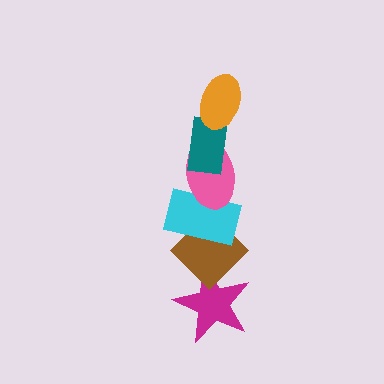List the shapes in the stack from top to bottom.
From top to bottom: the orange ellipse, the teal rectangle, the pink ellipse, the cyan rectangle, the brown diamond, the magenta star.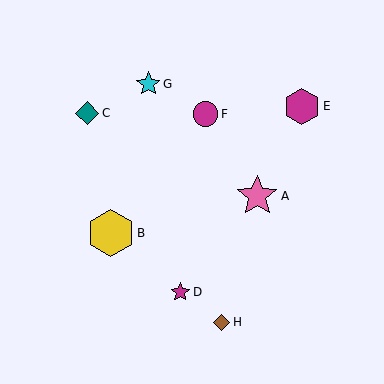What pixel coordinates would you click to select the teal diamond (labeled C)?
Click at (87, 113) to select the teal diamond C.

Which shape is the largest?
The yellow hexagon (labeled B) is the largest.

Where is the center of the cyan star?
The center of the cyan star is at (148, 84).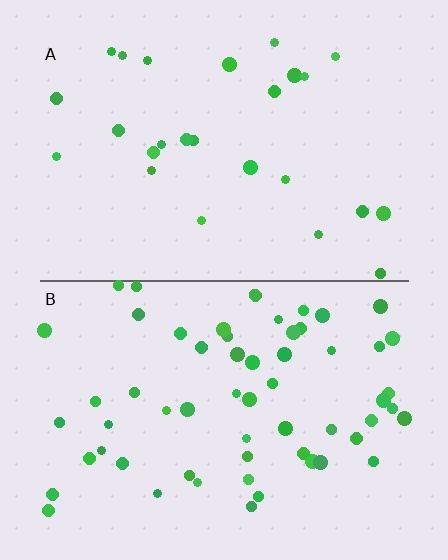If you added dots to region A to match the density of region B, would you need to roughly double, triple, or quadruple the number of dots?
Approximately double.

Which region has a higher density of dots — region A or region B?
B (the bottom).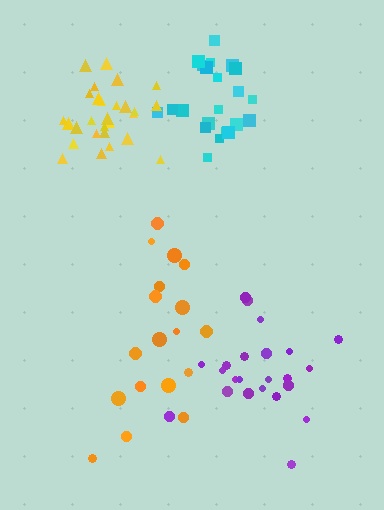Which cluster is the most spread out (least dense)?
Orange.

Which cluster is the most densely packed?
Yellow.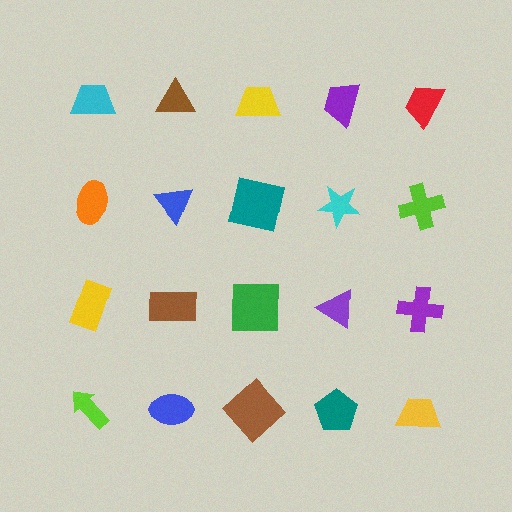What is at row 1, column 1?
A cyan trapezoid.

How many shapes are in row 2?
5 shapes.